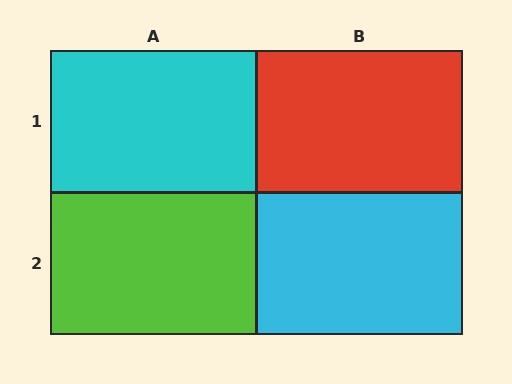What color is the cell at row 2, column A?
Lime.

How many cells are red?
1 cell is red.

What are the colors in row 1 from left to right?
Cyan, red.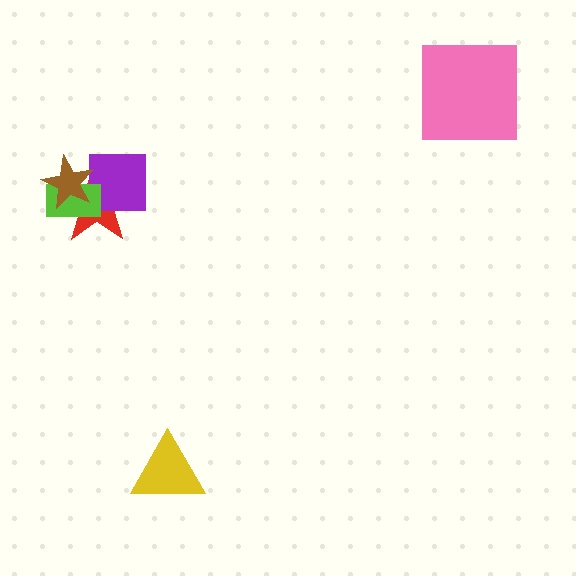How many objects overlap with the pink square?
0 objects overlap with the pink square.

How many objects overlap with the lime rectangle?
3 objects overlap with the lime rectangle.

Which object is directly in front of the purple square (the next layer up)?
The lime rectangle is directly in front of the purple square.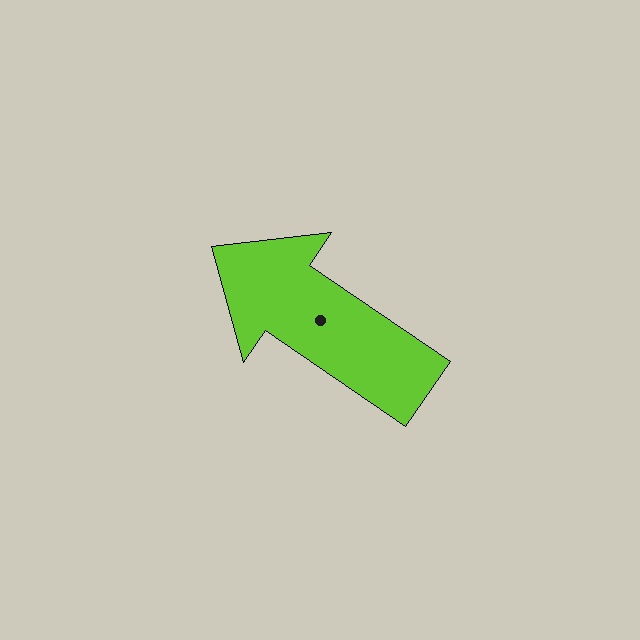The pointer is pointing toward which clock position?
Roughly 10 o'clock.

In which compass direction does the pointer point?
Northwest.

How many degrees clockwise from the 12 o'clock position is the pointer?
Approximately 304 degrees.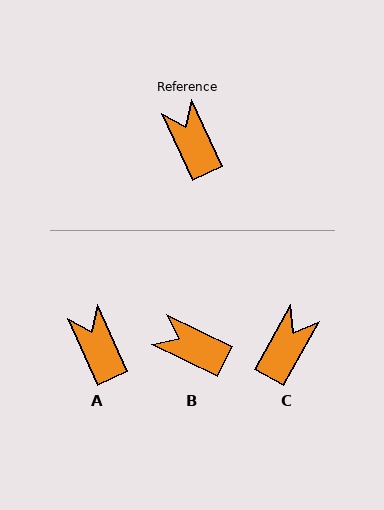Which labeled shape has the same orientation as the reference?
A.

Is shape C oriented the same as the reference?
No, it is off by about 53 degrees.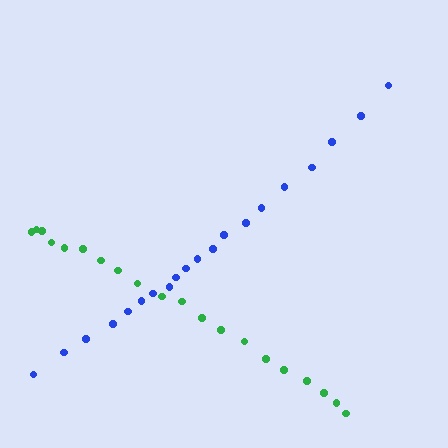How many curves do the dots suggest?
There are 2 distinct paths.